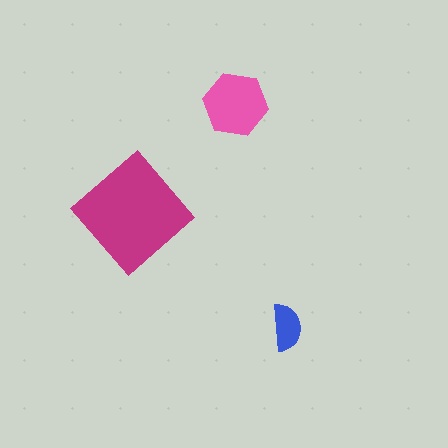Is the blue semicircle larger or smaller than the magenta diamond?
Smaller.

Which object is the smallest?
The blue semicircle.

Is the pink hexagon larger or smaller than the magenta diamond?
Smaller.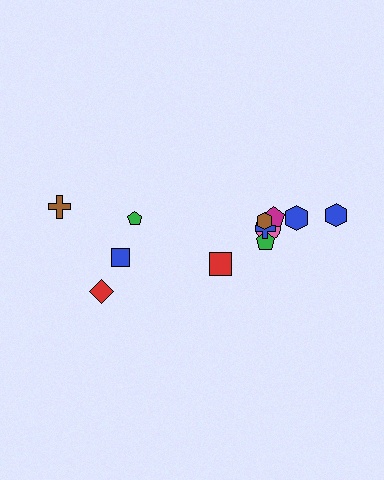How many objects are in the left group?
There are 4 objects.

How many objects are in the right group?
There are 8 objects.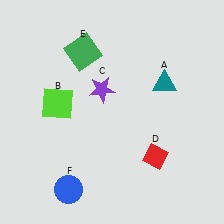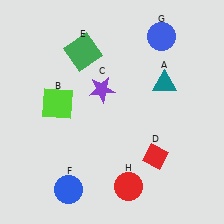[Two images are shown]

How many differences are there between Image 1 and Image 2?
There are 2 differences between the two images.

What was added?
A blue circle (G), a red circle (H) were added in Image 2.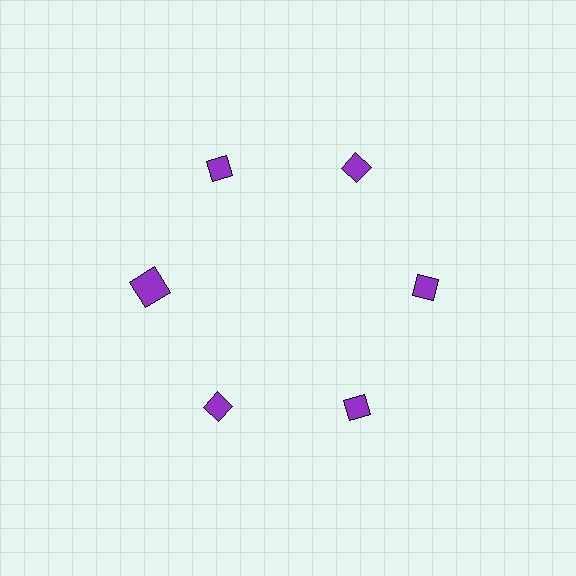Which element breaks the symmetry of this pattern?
The purple square at roughly the 9 o'clock position breaks the symmetry. All other shapes are purple diamonds.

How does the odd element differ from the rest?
It has a different shape: square instead of diamond.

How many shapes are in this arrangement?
There are 6 shapes arranged in a ring pattern.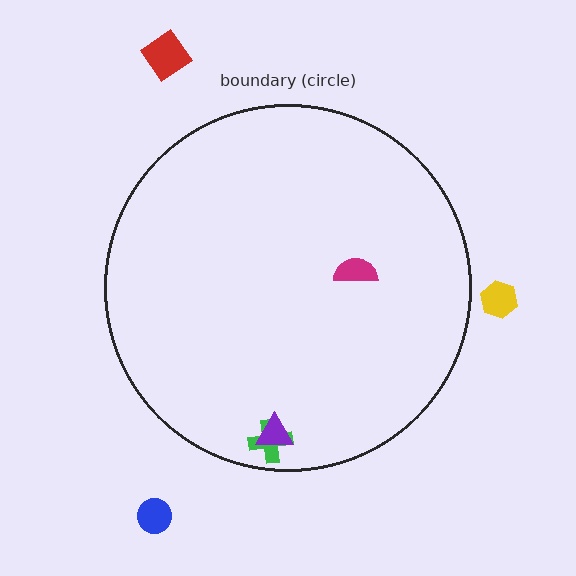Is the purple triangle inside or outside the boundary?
Inside.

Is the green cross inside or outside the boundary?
Inside.